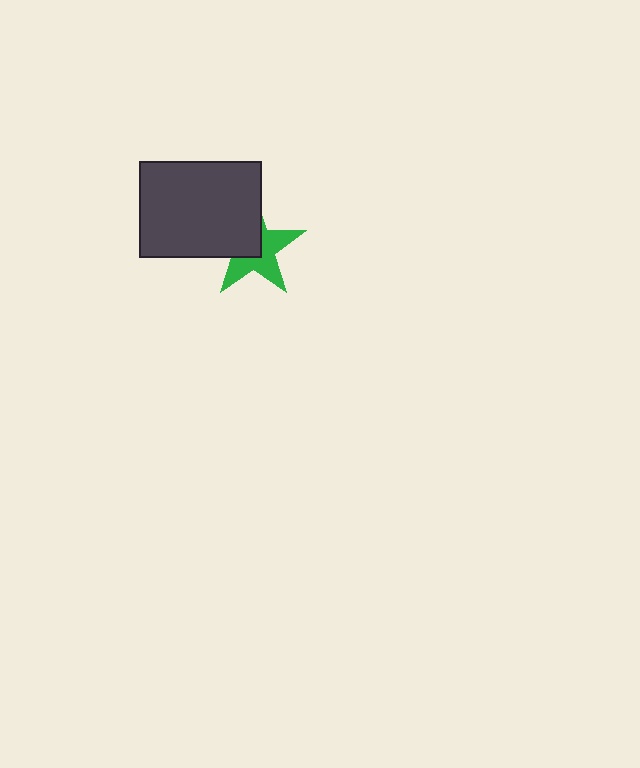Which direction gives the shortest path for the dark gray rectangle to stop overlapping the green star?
Moving toward the upper-left gives the shortest separation.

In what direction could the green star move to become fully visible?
The green star could move toward the lower-right. That would shift it out from behind the dark gray rectangle entirely.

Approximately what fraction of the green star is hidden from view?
Roughly 45% of the green star is hidden behind the dark gray rectangle.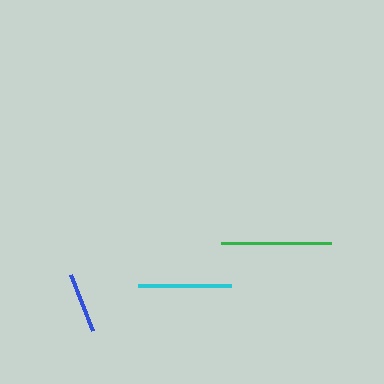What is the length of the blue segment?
The blue segment is approximately 61 pixels long.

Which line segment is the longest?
The green line is the longest at approximately 110 pixels.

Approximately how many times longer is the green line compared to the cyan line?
The green line is approximately 1.2 times the length of the cyan line.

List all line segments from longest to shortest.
From longest to shortest: green, cyan, blue.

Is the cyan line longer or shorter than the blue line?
The cyan line is longer than the blue line.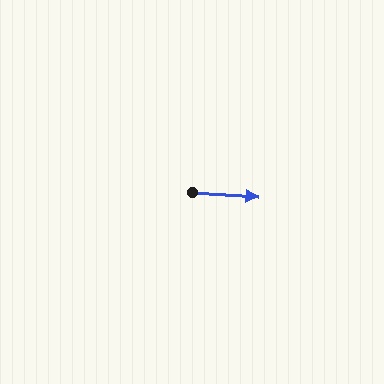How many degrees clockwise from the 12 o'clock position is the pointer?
Approximately 94 degrees.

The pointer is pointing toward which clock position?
Roughly 3 o'clock.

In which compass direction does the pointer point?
East.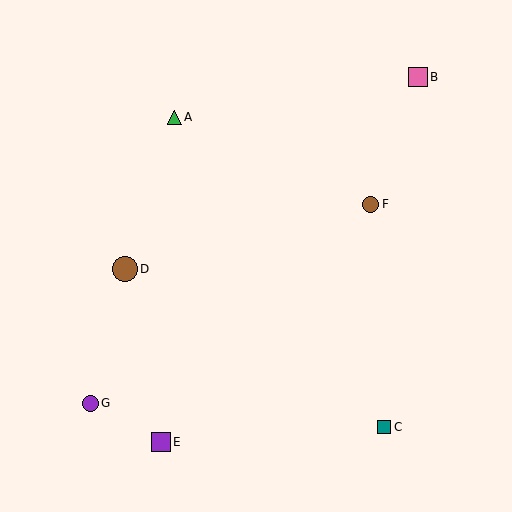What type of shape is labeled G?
Shape G is a purple circle.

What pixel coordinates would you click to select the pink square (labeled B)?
Click at (418, 77) to select the pink square B.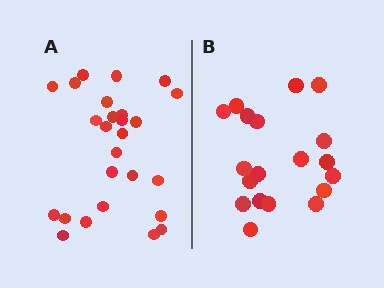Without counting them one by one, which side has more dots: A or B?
Region A (the left region) has more dots.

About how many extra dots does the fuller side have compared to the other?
Region A has roughly 8 or so more dots than region B.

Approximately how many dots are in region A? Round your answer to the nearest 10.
About 30 dots. (The exact count is 26, which rounds to 30.)